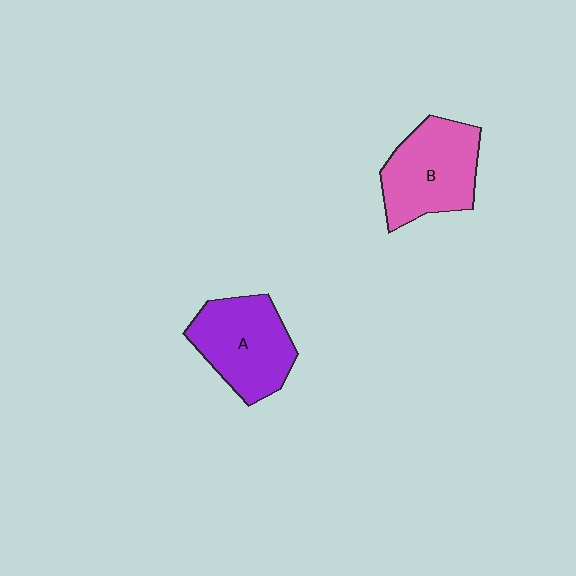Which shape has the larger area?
Shape B (pink).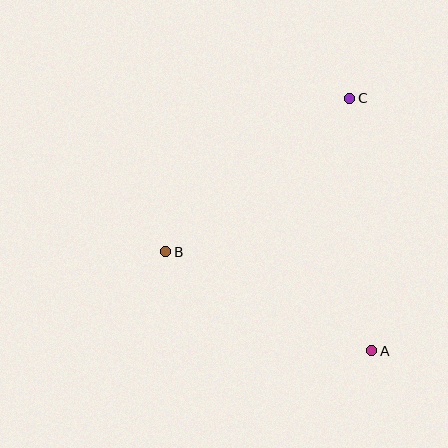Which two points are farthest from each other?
Points A and C are farthest from each other.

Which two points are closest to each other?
Points A and B are closest to each other.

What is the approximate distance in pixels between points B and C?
The distance between B and C is approximately 239 pixels.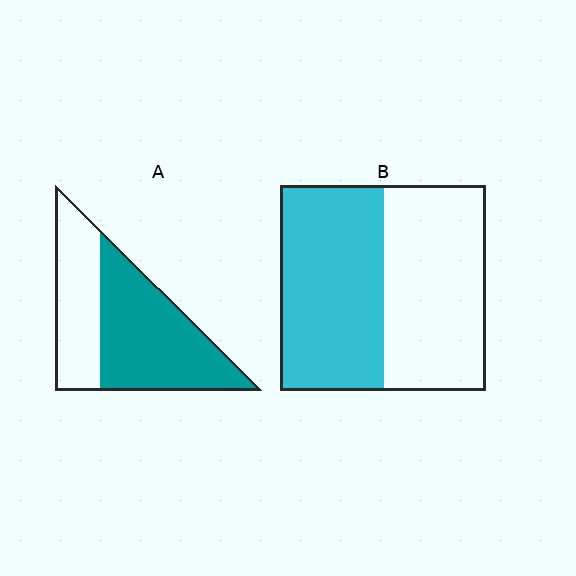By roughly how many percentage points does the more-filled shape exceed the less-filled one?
By roughly 10 percentage points (A over B).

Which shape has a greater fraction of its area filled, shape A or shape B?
Shape A.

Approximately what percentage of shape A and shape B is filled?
A is approximately 60% and B is approximately 50%.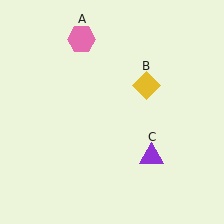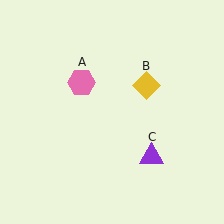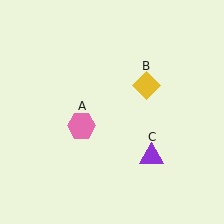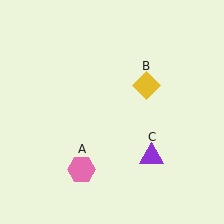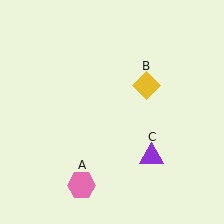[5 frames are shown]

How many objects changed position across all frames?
1 object changed position: pink hexagon (object A).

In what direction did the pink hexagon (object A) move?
The pink hexagon (object A) moved down.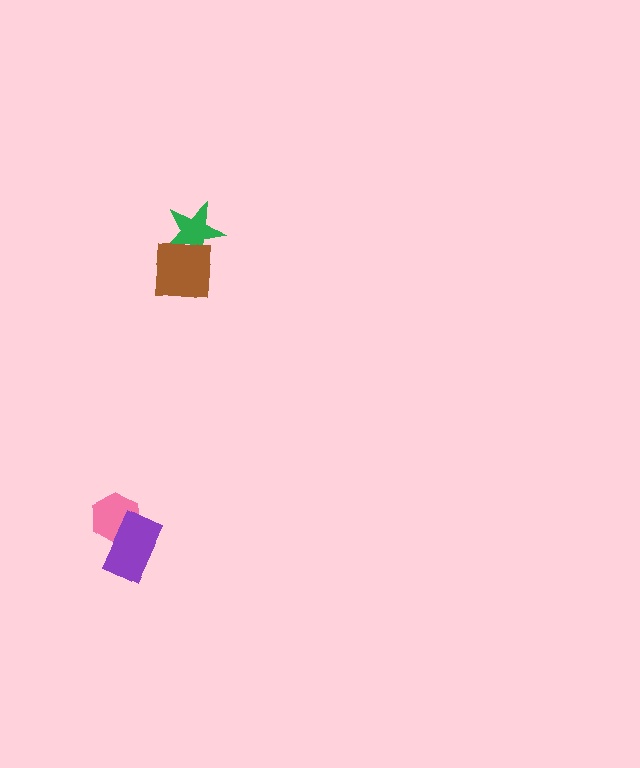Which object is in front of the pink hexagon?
The purple rectangle is in front of the pink hexagon.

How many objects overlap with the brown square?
1 object overlaps with the brown square.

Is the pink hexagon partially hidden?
Yes, it is partially covered by another shape.